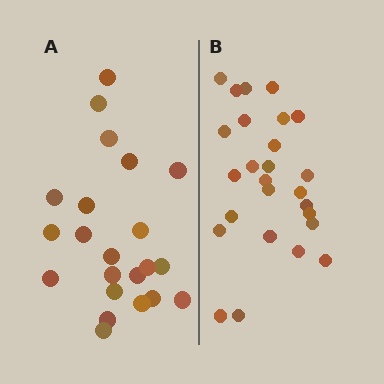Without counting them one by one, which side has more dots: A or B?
Region B (the right region) has more dots.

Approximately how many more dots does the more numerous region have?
Region B has about 4 more dots than region A.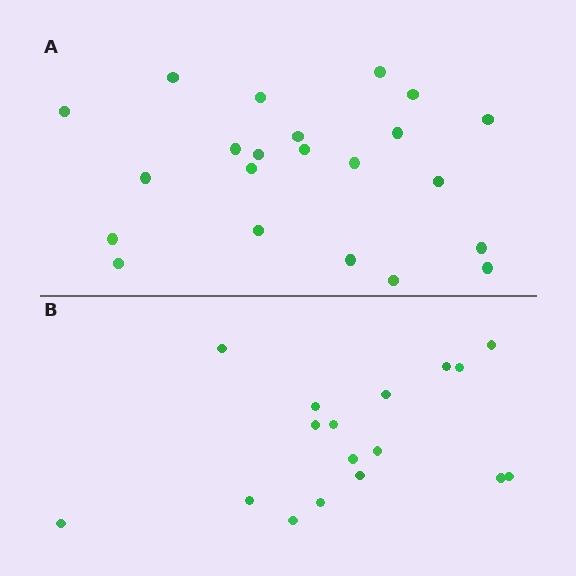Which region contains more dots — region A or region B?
Region A (the top region) has more dots.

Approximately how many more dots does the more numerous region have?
Region A has about 5 more dots than region B.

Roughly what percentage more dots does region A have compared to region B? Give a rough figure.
About 30% more.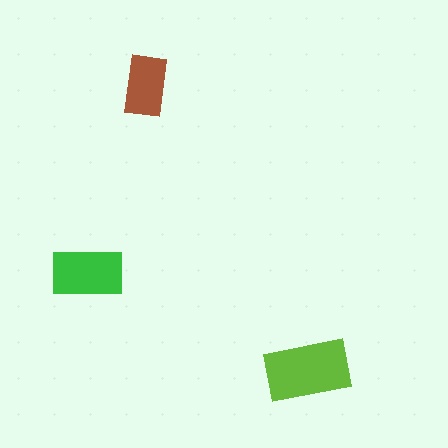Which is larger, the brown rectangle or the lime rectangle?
The lime one.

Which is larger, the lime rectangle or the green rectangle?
The lime one.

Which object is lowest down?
The lime rectangle is bottommost.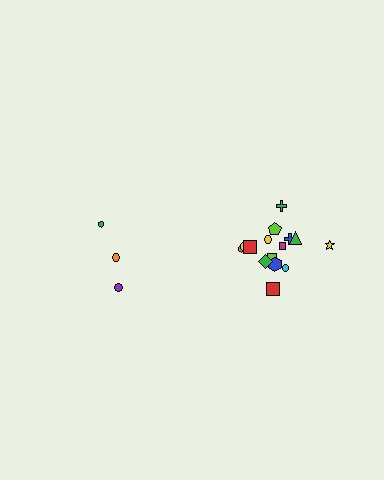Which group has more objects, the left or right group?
The right group.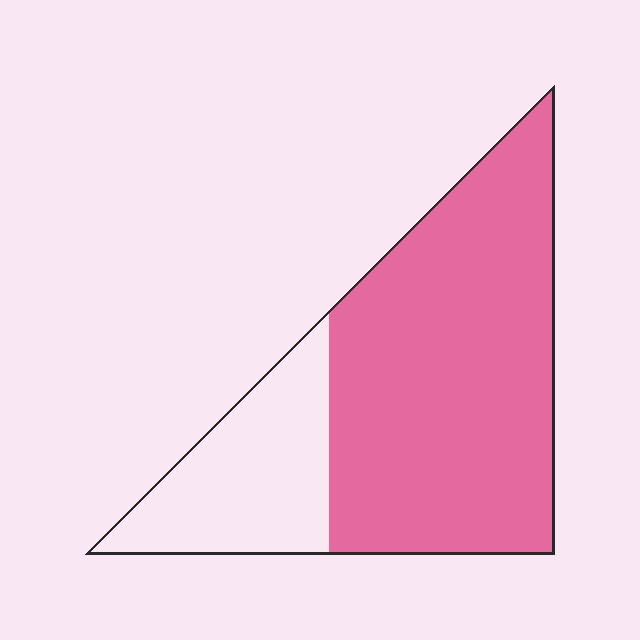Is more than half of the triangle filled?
Yes.